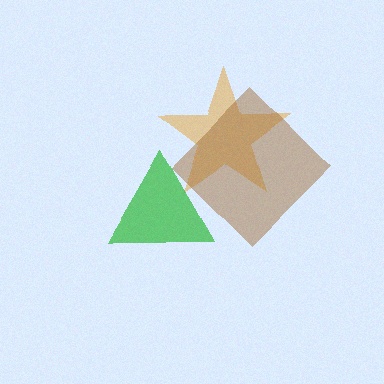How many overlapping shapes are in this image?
There are 3 overlapping shapes in the image.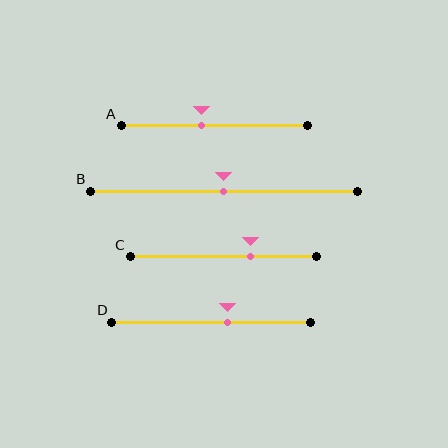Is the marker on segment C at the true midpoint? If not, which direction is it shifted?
No, the marker on segment C is shifted to the right by about 14% of the segment length.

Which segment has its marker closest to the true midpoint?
Segment B has its marker closest to the true midpoint.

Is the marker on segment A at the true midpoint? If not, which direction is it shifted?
No, the marker on segment A is shifted to the left by about 7% of the segment length.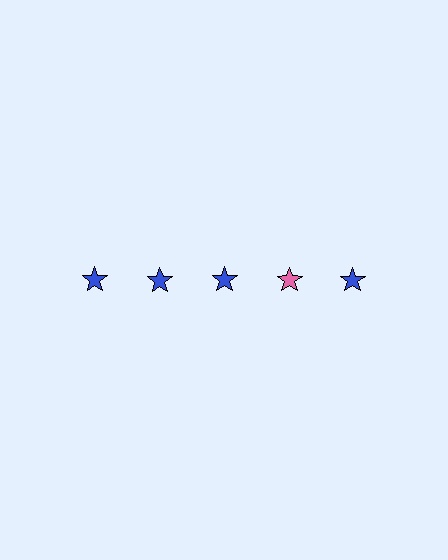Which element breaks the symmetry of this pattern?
The pink star in the top row, second from right column breaks the symmetry. All other shapes are blue stars.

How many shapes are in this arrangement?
There are 5 shapes arranged in a grid pattern.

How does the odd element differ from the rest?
It has a different color: pink instead of blue.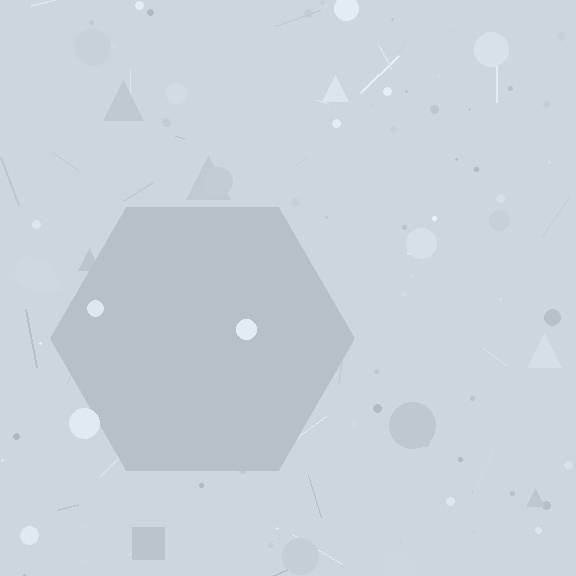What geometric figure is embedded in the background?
A hexagon is embedded in the background.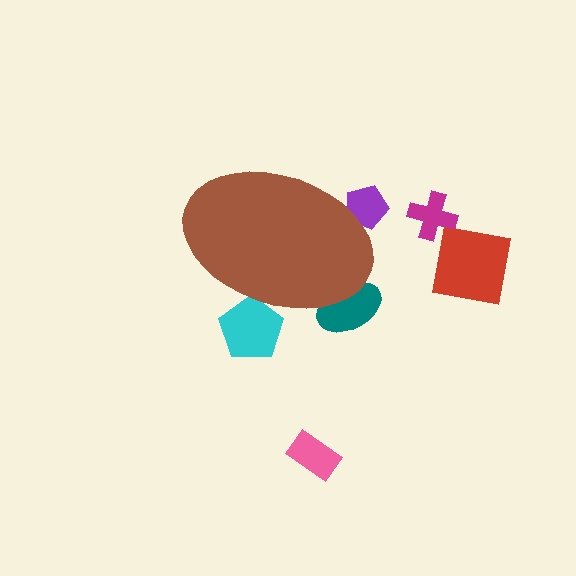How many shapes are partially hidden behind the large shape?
3 shapes are partially hidden.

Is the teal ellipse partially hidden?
Yes, the teal ellipse is partially hidden behind the brown ellipse.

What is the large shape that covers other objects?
A brown ellipse.